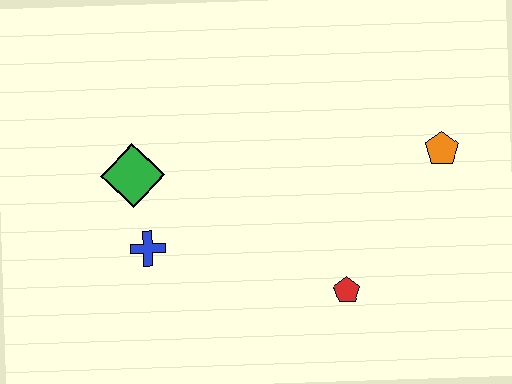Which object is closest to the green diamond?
The blue cross is closest to the green diamond.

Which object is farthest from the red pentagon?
The green diamond is farthest from the red pentagon.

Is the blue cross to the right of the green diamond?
Yes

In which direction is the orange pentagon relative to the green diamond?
The orange pentagon is to the right of the green diamond.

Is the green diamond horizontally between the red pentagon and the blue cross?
No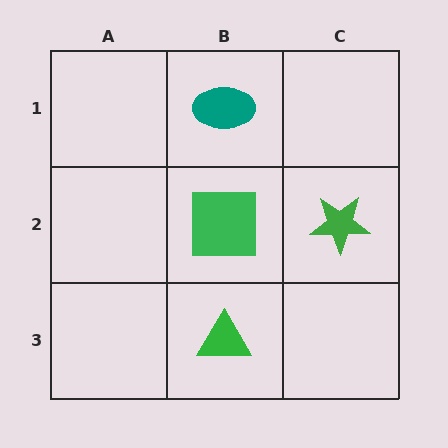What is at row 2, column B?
A green square.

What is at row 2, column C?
A green star.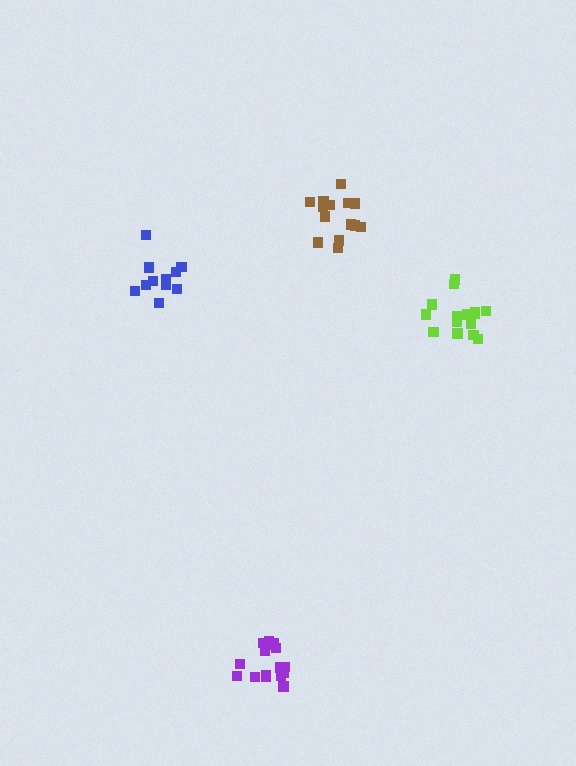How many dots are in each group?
Group 1: 14 dots, Group 2: 15 dots, Group 3: 16 dots, Group 4: 11 dots (56 total).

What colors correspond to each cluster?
The clusters are colored: brown, lime, purple, blue.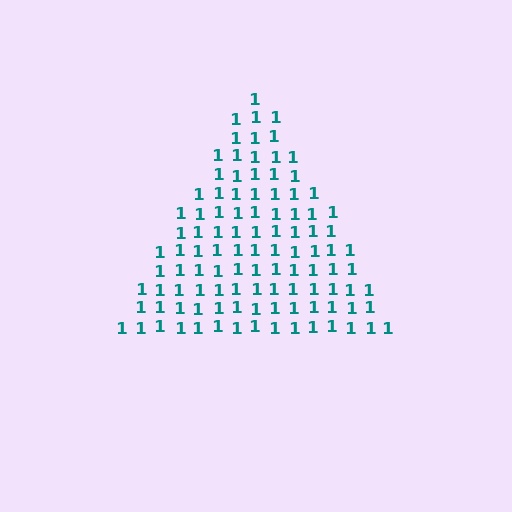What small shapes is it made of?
It is made of small digit 1's.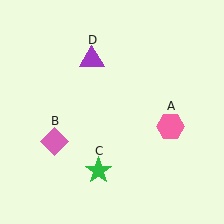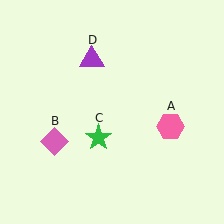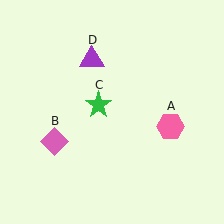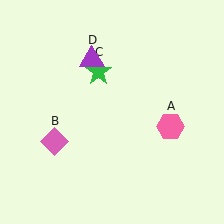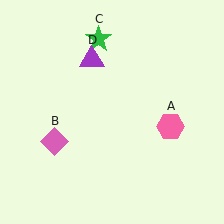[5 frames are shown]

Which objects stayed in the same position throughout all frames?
Pink hexagon (object A) and pink diamond (object B) and purple triangle (object D) remained stationary.